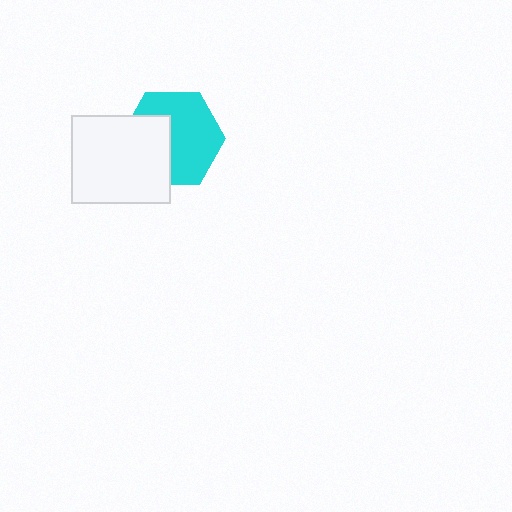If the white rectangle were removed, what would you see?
You would see the complete cyan hexagon.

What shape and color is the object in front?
The object in front is a white rectangle.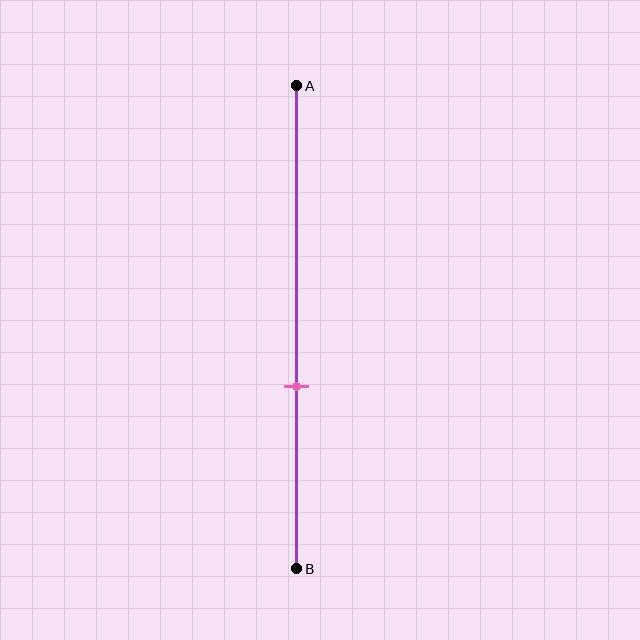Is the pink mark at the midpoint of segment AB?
No, the mark is at about 60% from A, not at the 50% midpoint.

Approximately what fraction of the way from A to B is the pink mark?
The pink mark is approximately 60% of the way from A to B.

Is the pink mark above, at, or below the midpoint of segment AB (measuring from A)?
The pink mark is below the midpoint of segment AB.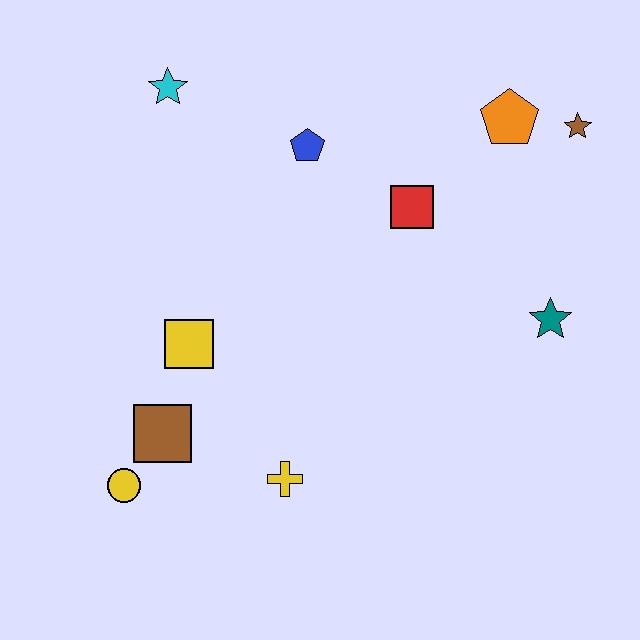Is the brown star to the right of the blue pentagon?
Yes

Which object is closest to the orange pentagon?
The brown star is closest to the orange pentagon.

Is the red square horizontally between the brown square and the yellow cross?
No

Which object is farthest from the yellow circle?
The brown star is farthest from the yellow circle.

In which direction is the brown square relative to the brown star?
The brown square is to the left of the brown star.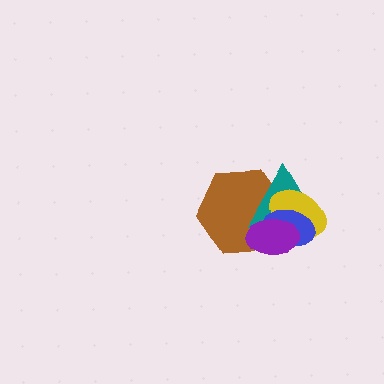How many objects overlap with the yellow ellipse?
4 objects overlap with the yellow ellipse.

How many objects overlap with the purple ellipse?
4 objects overlap with the purple ellipse.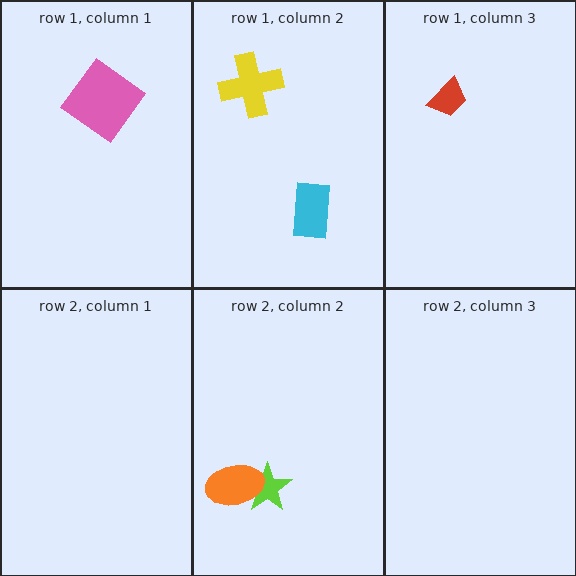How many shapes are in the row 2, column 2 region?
2.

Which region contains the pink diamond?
The row 1, column 1 region.